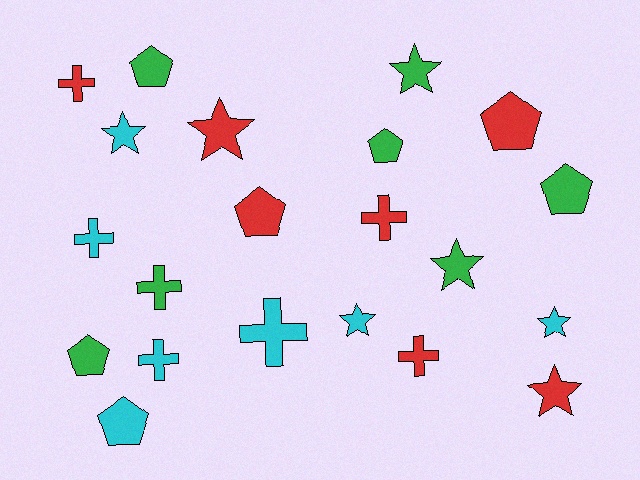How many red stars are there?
There are 2 red stars.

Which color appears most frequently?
Red, with 7 objects.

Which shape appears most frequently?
Cross, with 7 objects.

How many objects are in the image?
There are 21 objects.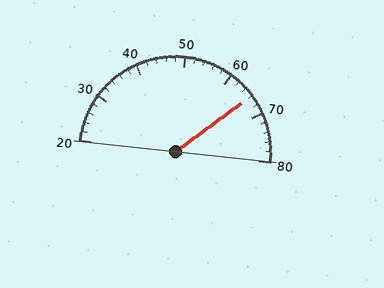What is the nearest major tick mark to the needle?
The nearest major tick mark is 70.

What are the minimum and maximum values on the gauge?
The gauge ranges from 20 to 80.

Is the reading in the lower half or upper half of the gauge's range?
The reading is in the upper half of the range (20 to 80).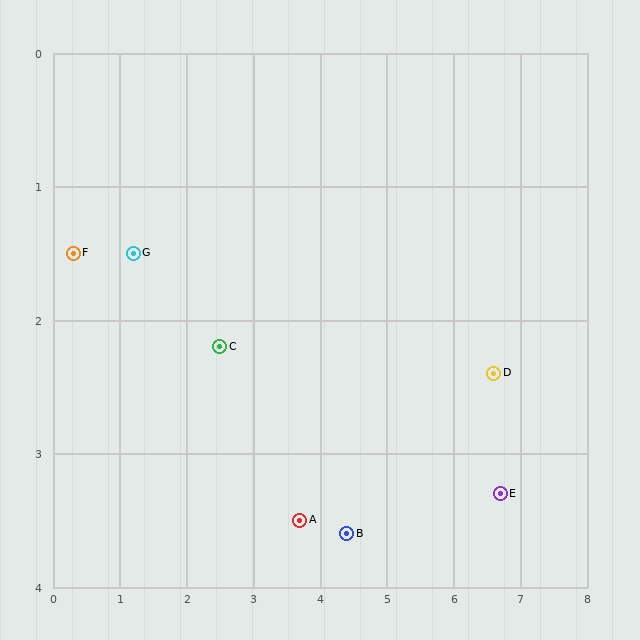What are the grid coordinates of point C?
Point C is at approximately (2.5, 2.2).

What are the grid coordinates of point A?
Point A is at approximately (3.7, 3.5).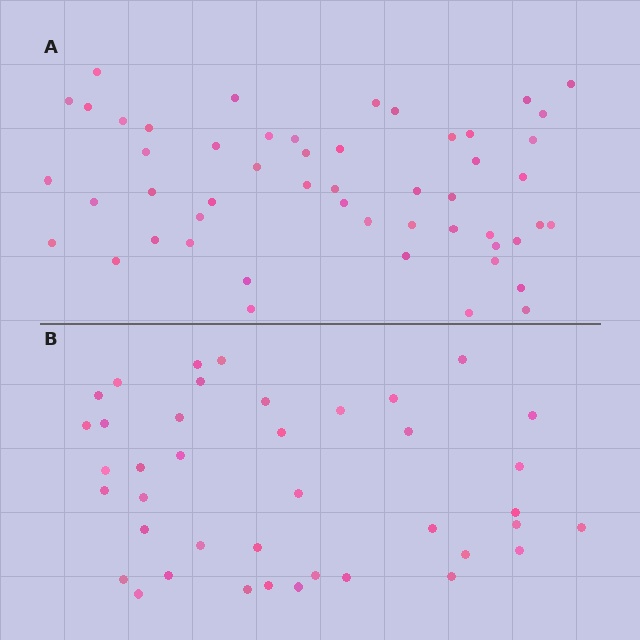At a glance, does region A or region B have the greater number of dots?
Region A (the top region) has more dots.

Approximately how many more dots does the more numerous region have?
Region A has roughly 12 or so more dots than region B.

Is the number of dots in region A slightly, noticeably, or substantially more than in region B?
Region A has noticeably more, but not dramatically so. The ratio is roughly 1.3 to 1.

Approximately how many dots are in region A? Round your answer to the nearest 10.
About 50 dots. (The exact count is 52, which rounds to 50.)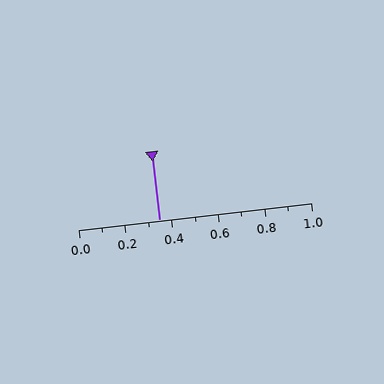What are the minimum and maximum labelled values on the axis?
The axis runs from 0.0 to 1.0.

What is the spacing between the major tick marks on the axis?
The major ticks are spaced 0.2 apart.